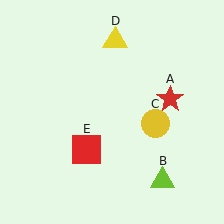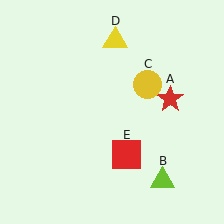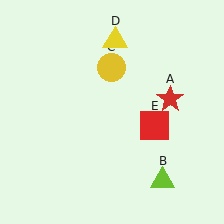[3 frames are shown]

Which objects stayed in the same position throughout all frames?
Red star (object A) and lime triangle (object B) and yellow triangle (object D) remained stationary.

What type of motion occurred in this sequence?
The yellow circle (object C), red square (object E) rotated counterclockwise around the center of the scene.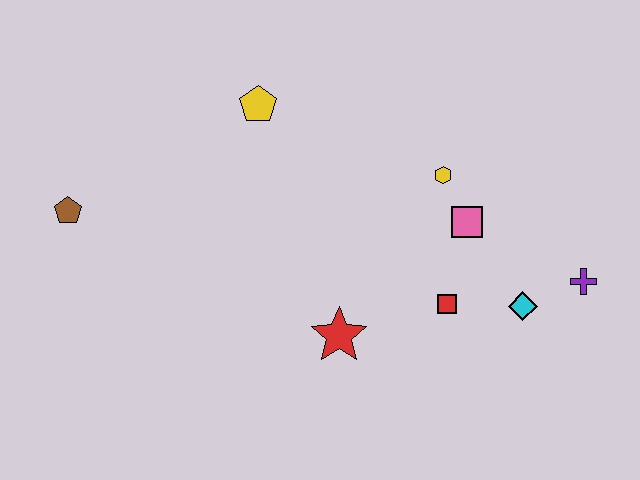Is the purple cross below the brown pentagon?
Yes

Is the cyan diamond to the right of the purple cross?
No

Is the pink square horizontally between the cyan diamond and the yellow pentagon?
Yes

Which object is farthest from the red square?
The brown pentagon is farthest from the red square.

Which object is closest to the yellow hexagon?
The pink square is closest to the yellow hexagon.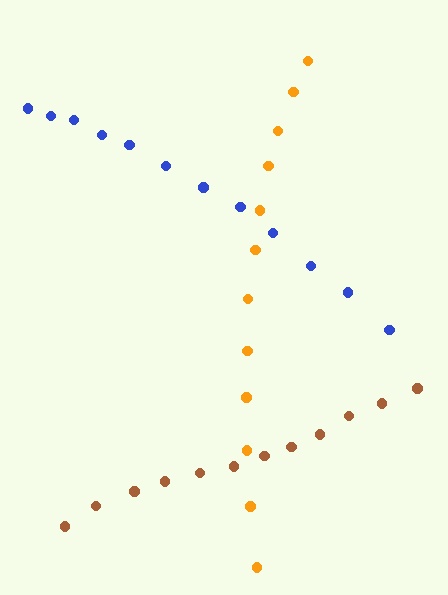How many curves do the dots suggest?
There are 3 distinct paths.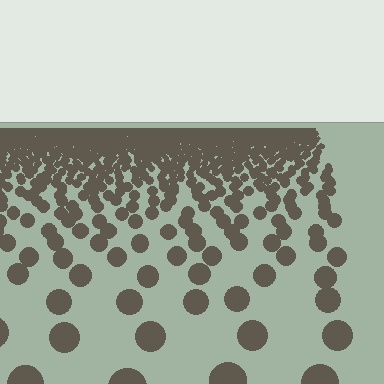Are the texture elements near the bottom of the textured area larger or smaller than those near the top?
Larger. Near the bottom, elements are closer to the viewer and appear at a bigger on-screen size.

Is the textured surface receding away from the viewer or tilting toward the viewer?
The surface is receding away from the viewer. Texture elements get smaller and denser toward the top.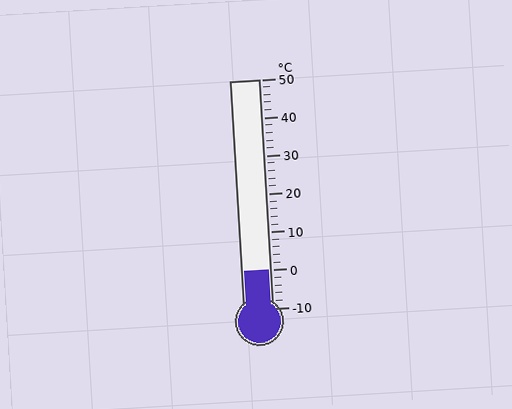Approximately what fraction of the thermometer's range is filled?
The thermometer is filled to approximately 15% of its range.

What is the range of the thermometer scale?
The thermometer scale ranges from -10°C to 50°C.